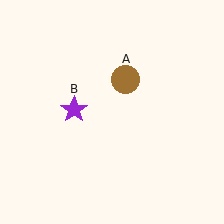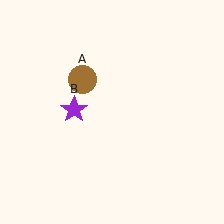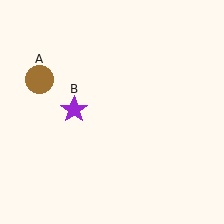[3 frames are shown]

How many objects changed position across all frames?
1 object changed position: brown circle (object A).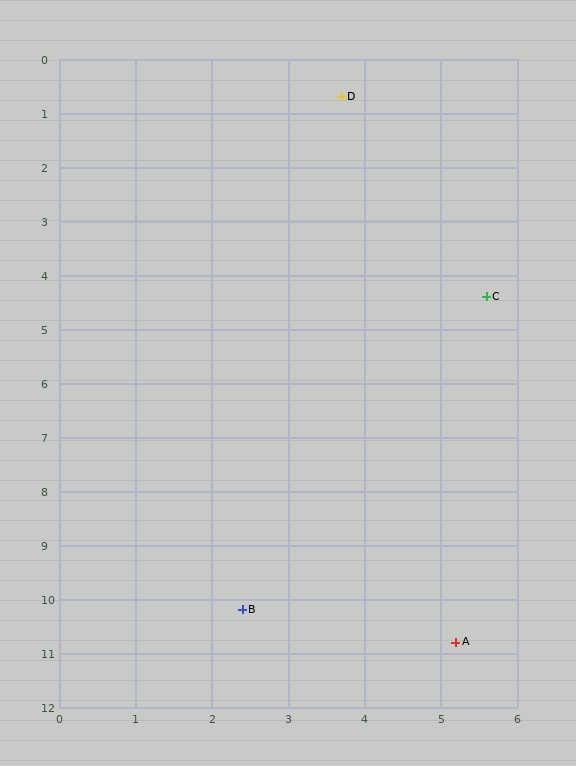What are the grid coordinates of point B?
Point B is at approximately (2.4, 10.2).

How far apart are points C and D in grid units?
Points C and D are about 4.2 grid units apart.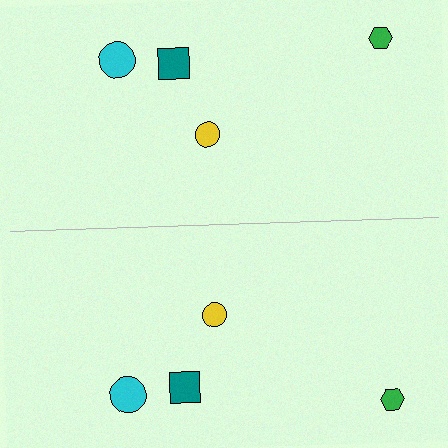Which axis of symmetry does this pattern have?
The pattern has a horizontal axis of symmetry running through the center of the image.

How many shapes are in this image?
There are 8 shapes in this image.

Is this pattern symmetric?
Yes, this pattern has bilateral (reflection) symmetry.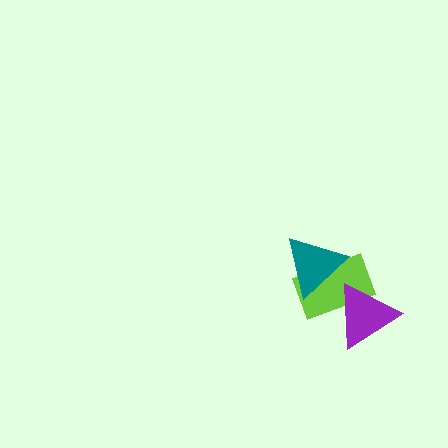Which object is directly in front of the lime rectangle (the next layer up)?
The purple triangle is directly in front of the lime rectangle.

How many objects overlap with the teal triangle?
1 object overlaps with the teal triangle.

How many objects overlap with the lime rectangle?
2 objects overlap with the lime rectangle.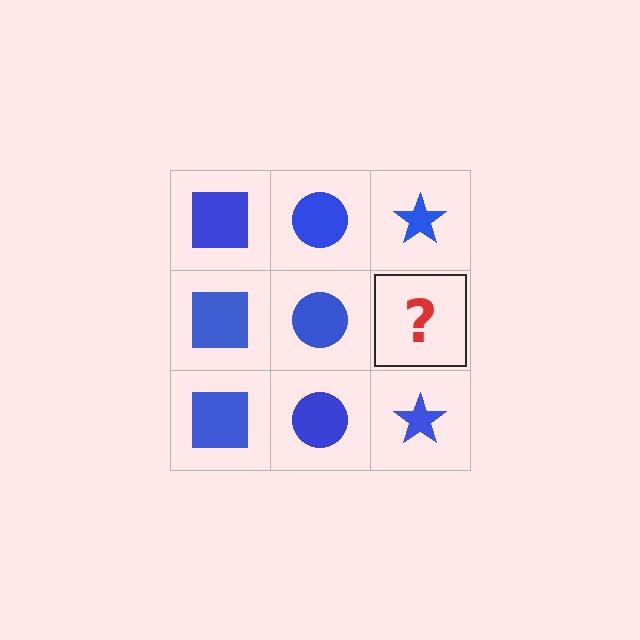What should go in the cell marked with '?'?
The missing cell should contain a blue star.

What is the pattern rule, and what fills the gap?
The rule is that each column has a consistent shape. The gap should be filled with a blue star.